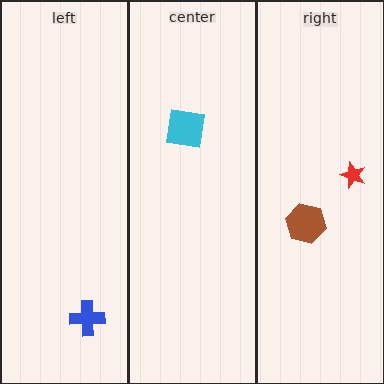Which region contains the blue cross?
The left region.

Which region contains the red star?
The right region.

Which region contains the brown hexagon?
The right region.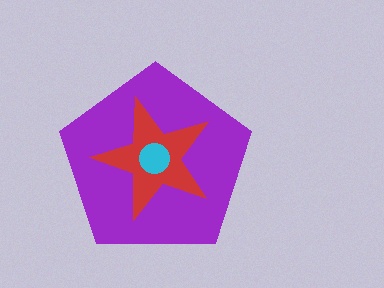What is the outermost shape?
The purple pentagon.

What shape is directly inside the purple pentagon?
The red star.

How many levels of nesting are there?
3.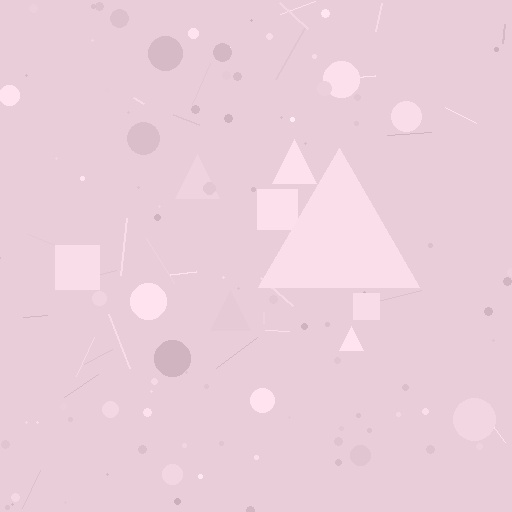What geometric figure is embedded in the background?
A triangle is embedded in the background.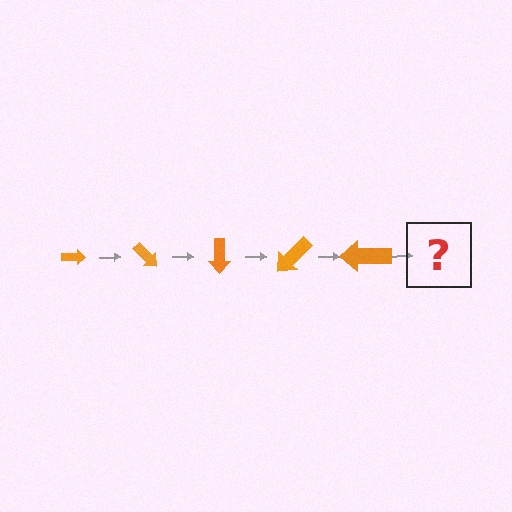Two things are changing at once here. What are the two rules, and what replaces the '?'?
The two rules are that the arrow grows larger each step and it rotates 45 degrees each step. The '?' should be an arrow, larger than the previous one and rotated 225 degrees from the start.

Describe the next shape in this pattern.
It should be an arrow, larger than the previous one and rotated 225 degrees from the start.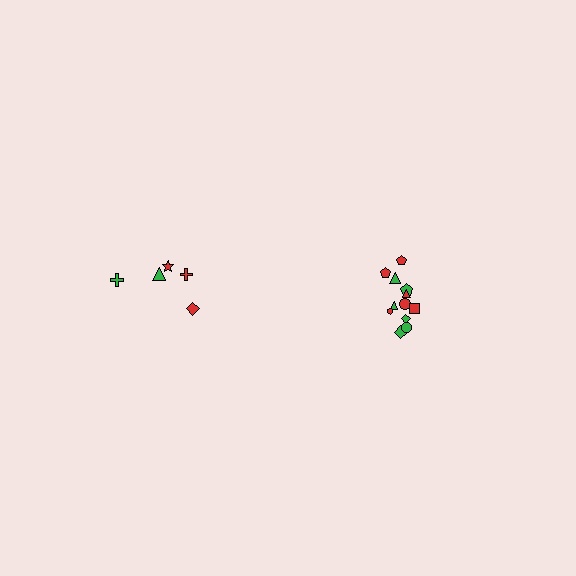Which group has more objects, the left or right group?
The right group.